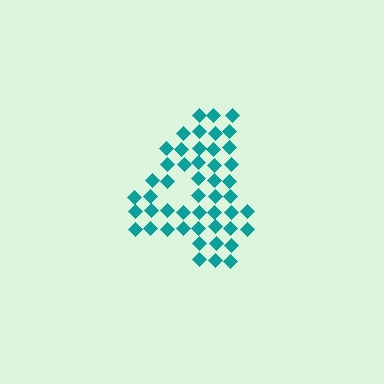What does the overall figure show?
The overall figure shows the digit 4.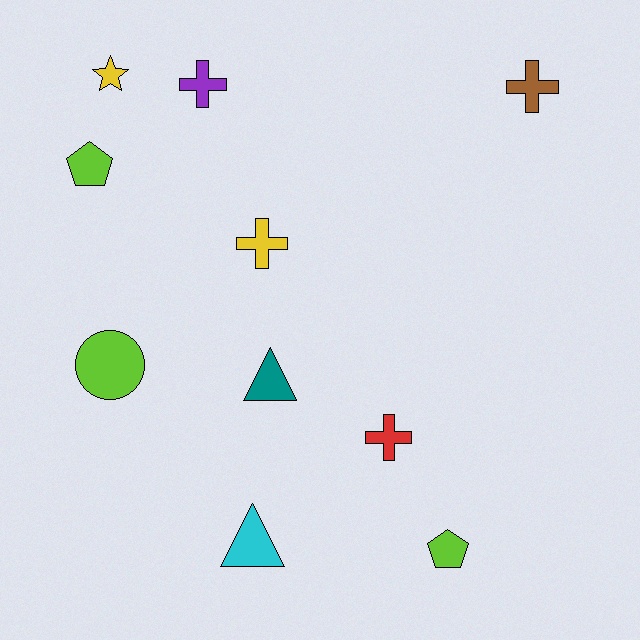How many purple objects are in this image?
There is 1 purple object.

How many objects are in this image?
There are 10 objects.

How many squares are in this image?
There are no squares.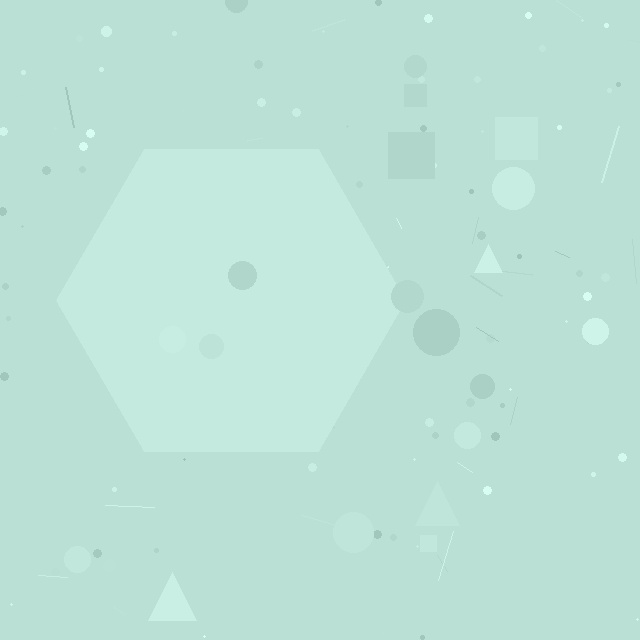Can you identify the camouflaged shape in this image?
The camouflaged shape is a hexagon.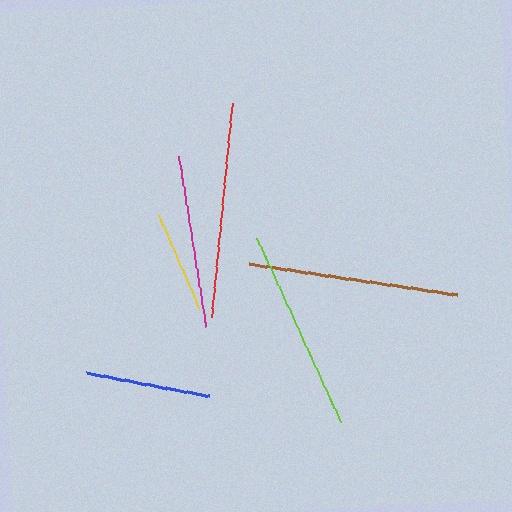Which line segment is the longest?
The red line is the longest at approximately 214 pixels.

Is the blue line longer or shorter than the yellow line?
The blue line is longer than the yellow line.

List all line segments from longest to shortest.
From longest to shortest: red, brown, lime, magenta, blue, yellow.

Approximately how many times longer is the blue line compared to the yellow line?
The blue line is approximately 1.2 times the length of the yellow line.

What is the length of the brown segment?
The brown segment is approximately 210 pixels long.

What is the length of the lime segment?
The lime segment is approximately 202 pixels long.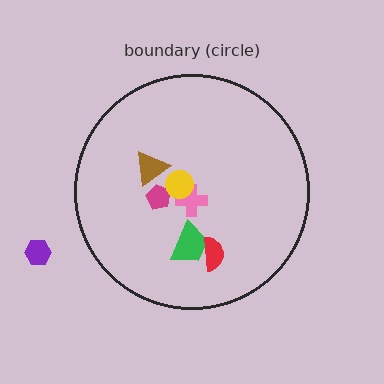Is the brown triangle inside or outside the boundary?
Inside.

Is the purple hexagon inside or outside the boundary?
Outside.